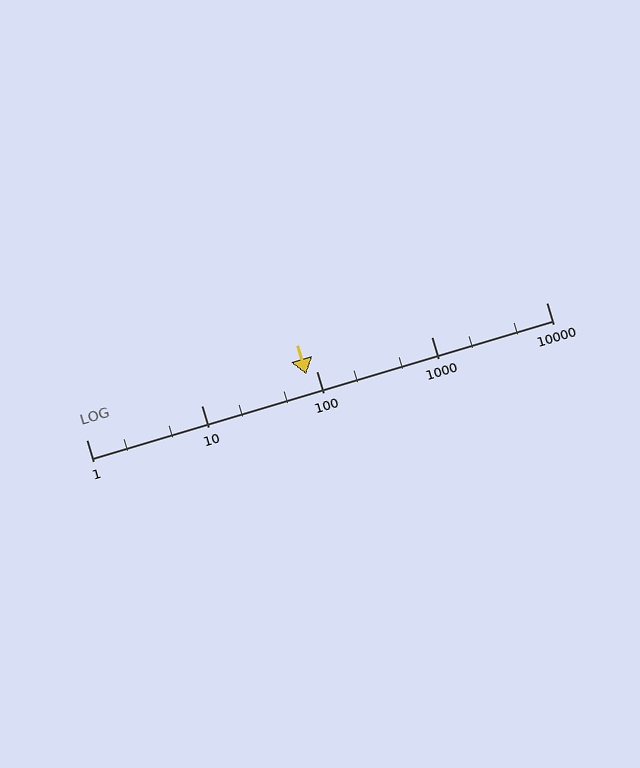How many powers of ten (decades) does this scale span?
The scale spans 4 decades, from 1 to 10000.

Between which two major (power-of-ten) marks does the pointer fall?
The pointer is between 10 and 100.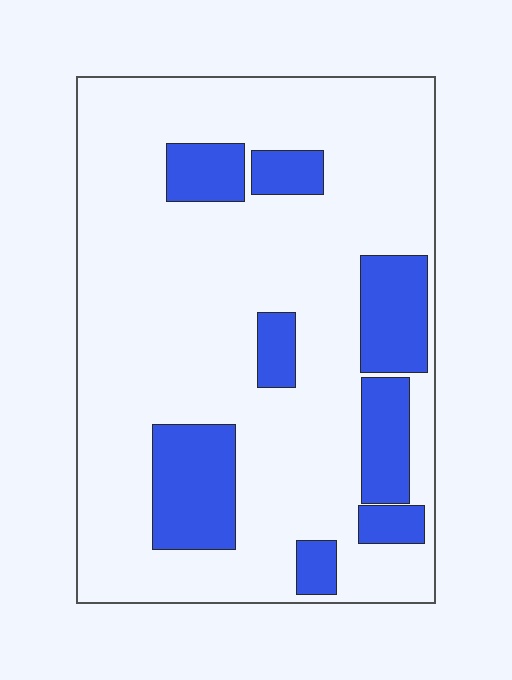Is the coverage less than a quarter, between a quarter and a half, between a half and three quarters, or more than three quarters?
Less than a quarter.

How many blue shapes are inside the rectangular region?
8.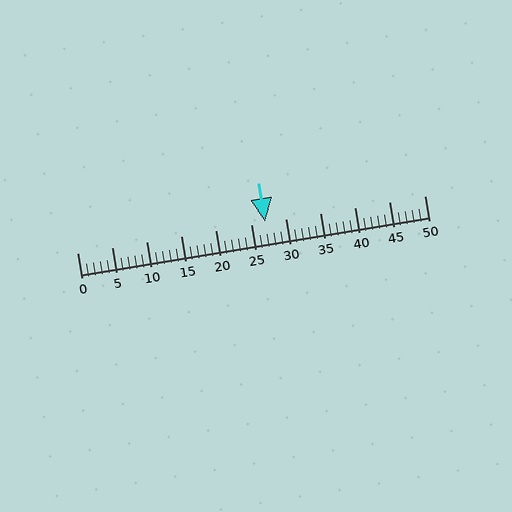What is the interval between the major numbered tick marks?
The major tick marks are spaced 5 units apart.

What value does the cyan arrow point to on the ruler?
The cyan arrow points to approximately 27.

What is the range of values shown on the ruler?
The ruler shows values from 0 to 50.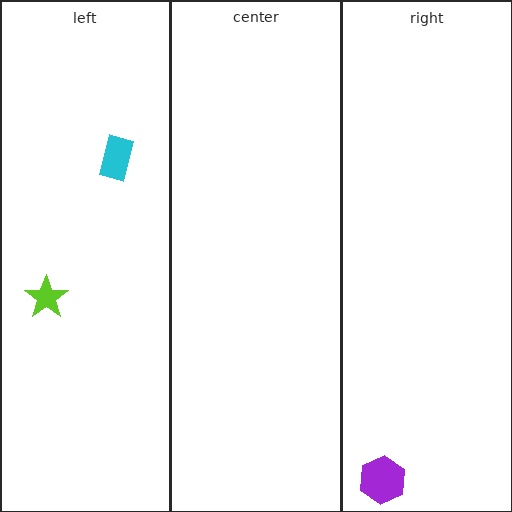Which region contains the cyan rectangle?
The left region.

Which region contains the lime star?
The left region.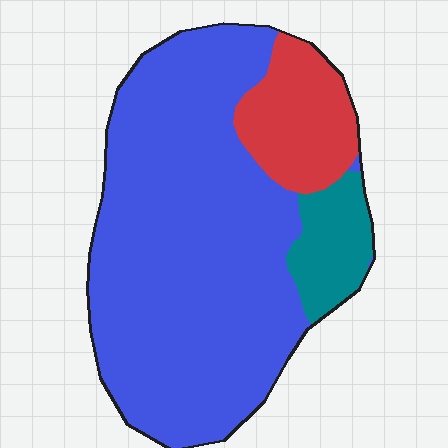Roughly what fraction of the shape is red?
Red takes up less than a quarter of the shape.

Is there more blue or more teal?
Blue.